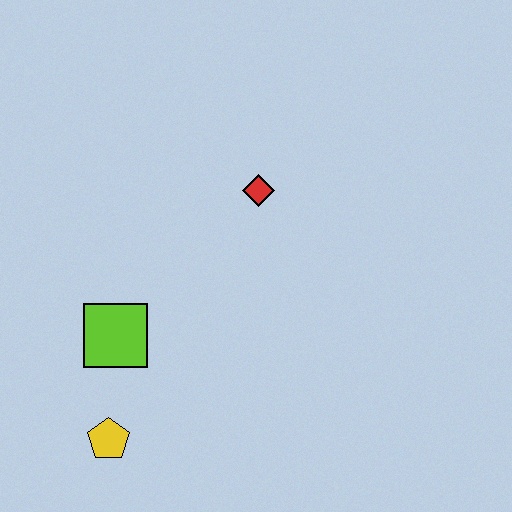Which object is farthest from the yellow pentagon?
The red diamond is farthest from the yellow pentagon.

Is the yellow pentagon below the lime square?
Yes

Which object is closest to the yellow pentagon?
The lime square is closest to the yellow pentagon.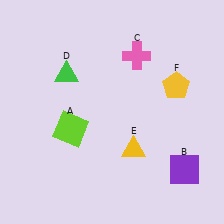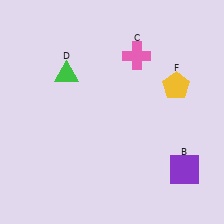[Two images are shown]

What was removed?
The lime square (A), the yellow triangle (E) were removed in Image 2.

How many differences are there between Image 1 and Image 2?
There are 2 differences between the two images.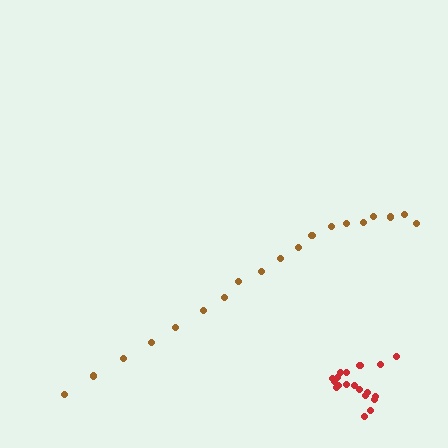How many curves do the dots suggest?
There are 2 distinct paths.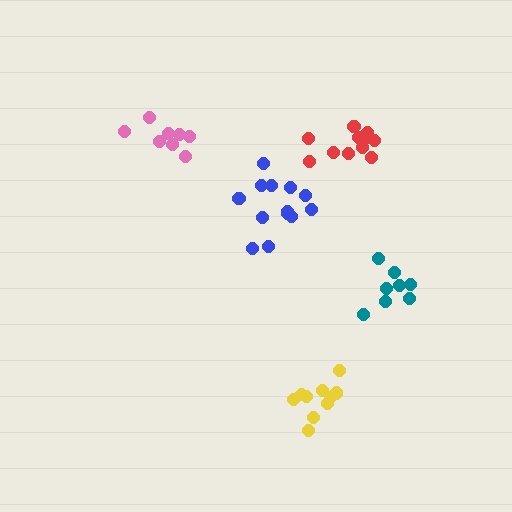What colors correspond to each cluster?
The clusters are colored: red, pink, yellow, blue, teal.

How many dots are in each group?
Group 1: 12 dots, Group 2: 8 dots, Group 3: 10 dots, Group 4: 13 dots, Group 5: 8 dots (51 total).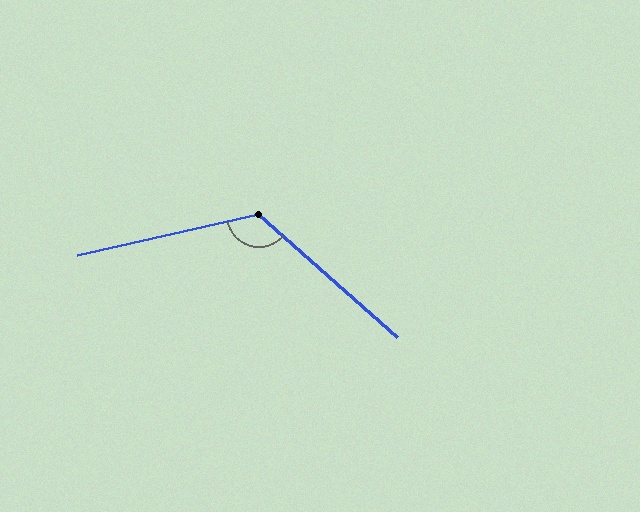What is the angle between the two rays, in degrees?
Approximately 126 degrees.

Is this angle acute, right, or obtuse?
It is obtuse.